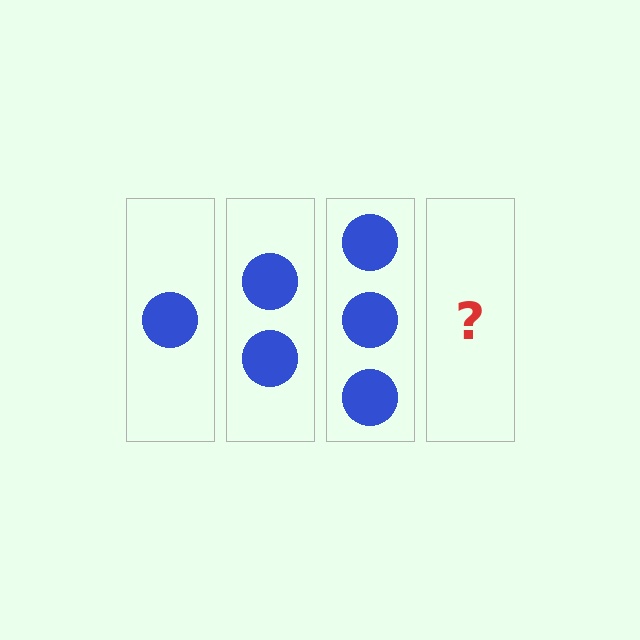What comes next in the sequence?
The next element should be 4 circles.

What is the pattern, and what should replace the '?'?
The pattern is that each step adds one more circle. The '?' should be 4 circles.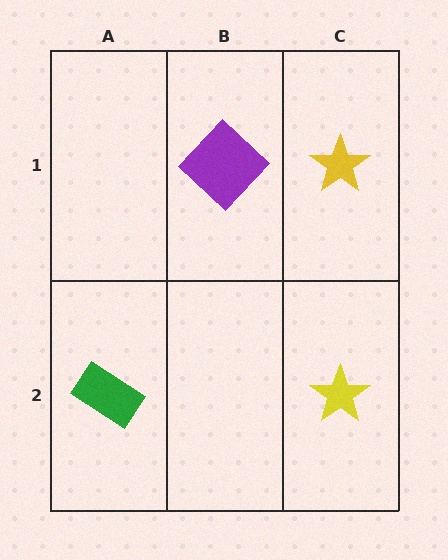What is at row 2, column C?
A yellow star.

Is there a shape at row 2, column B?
No, that cell is empty.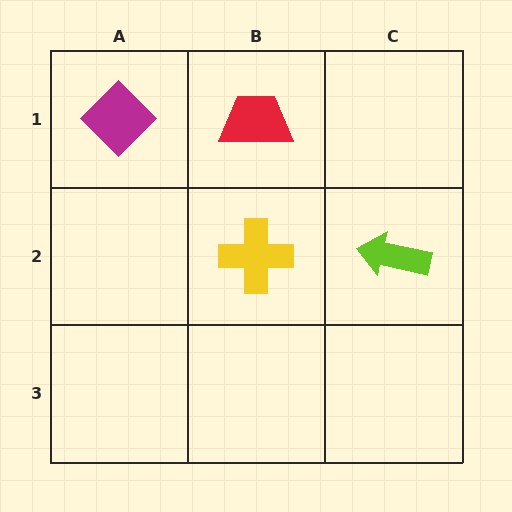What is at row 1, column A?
A magenta diamond.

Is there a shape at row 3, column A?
No, that cell is empty.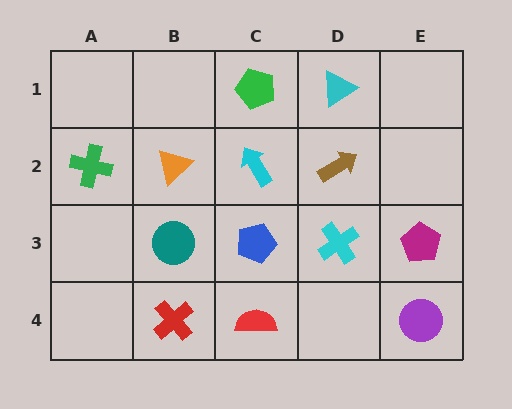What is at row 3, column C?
A blue pentagon.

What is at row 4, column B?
A red cross.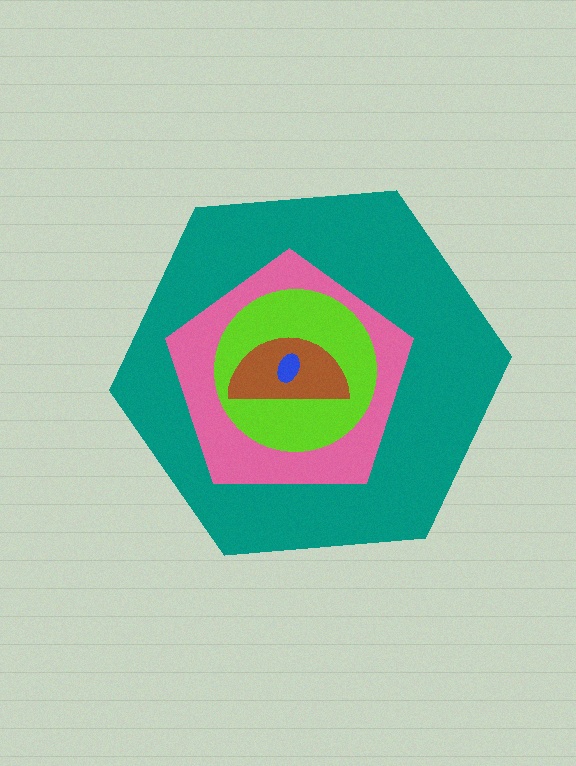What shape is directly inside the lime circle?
The brown semicircle.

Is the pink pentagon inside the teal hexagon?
Yes.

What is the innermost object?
The blue ellipse.